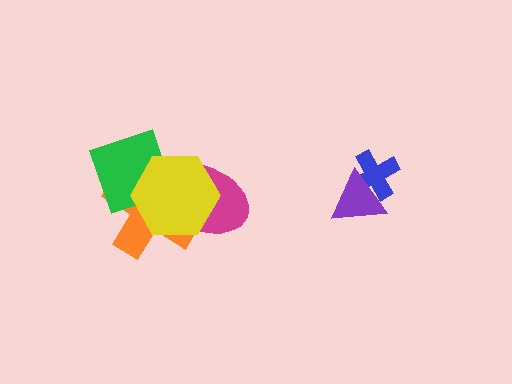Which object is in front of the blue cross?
The purple triangle is in front of the blue cross.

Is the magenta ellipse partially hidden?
Yes, it is partially covered by another shape.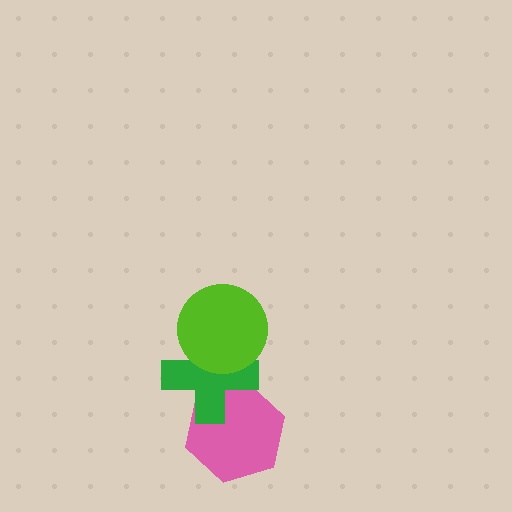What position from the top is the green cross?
The green cross is 2nd from the top.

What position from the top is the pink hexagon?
The pink hexagon is 3rd from the top.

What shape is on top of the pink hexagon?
The green cross is on top of the pink hexagon.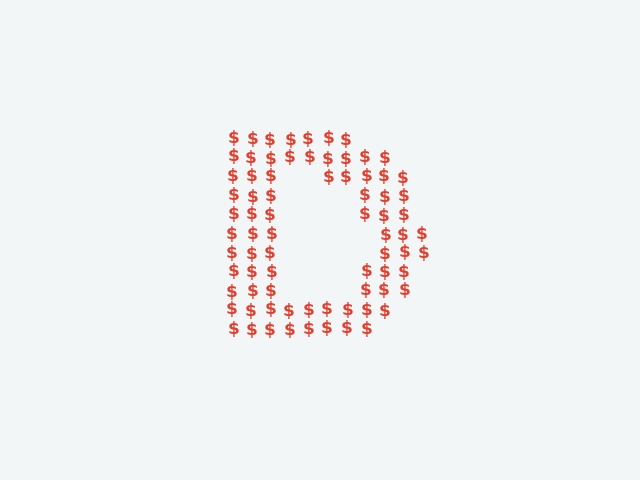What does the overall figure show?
The overall figure shows the letter D.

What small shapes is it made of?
It is made of small dollar signs.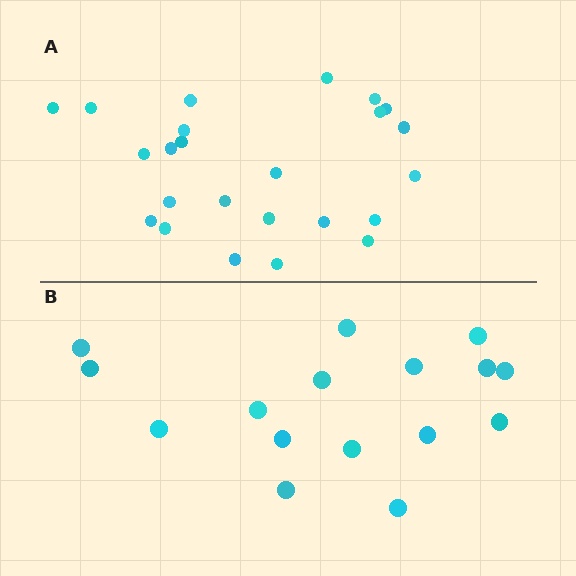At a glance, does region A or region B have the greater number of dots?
Region A (the top region) has more dots.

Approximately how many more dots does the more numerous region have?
Region A has roughly 8 or so more dots than region B.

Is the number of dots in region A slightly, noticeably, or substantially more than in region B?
Region A has substantially more. The ratio is roughly 1.5 to 1.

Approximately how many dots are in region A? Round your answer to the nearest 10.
About 20 dots. (The exact count is 24, which rounds to 20.)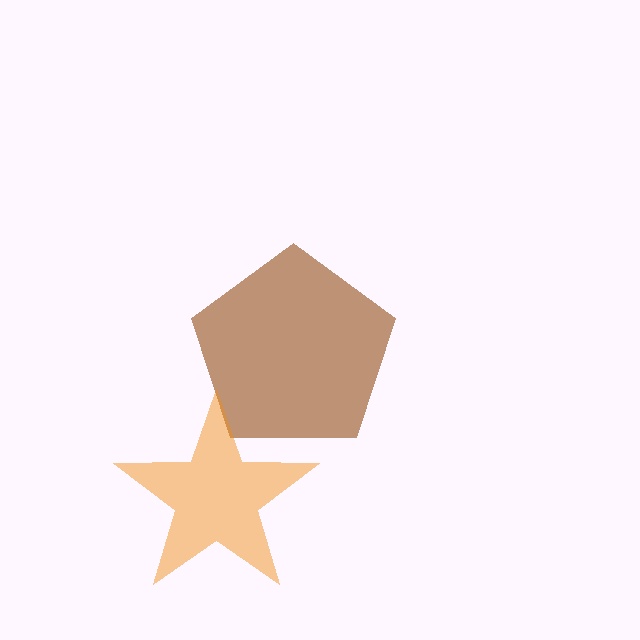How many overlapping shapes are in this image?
There are 2 overlapping shapes in the image.